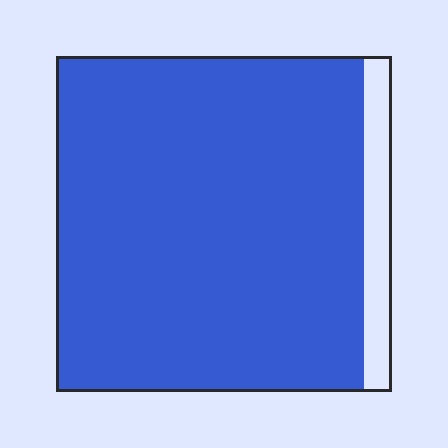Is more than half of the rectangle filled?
Yes.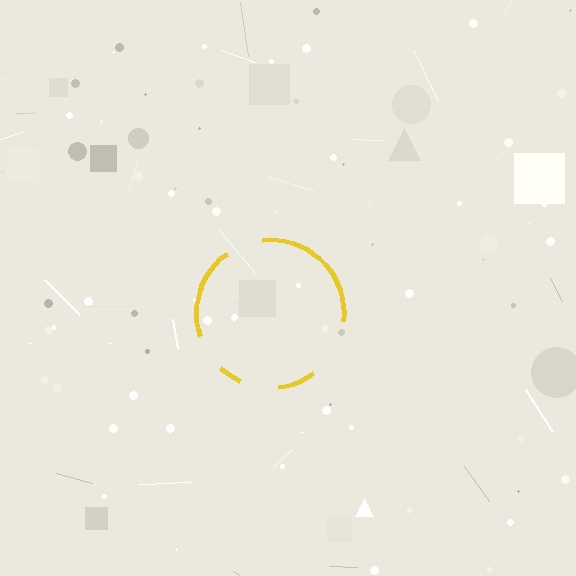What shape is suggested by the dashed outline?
The dashed outline suggests a circle.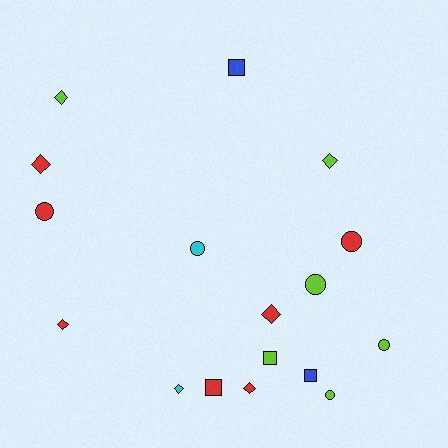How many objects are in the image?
There are 17 objects.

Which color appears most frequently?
Red, with 7 objects.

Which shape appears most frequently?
Diamond, with 7 objects.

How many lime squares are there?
There is 1 lime square.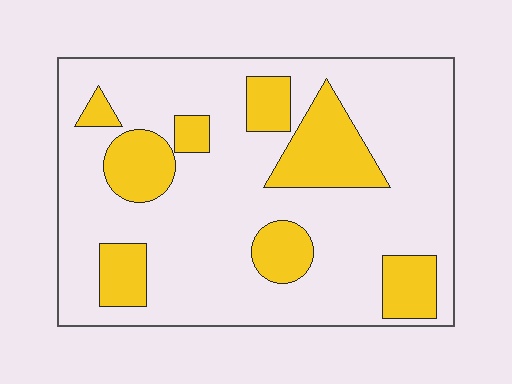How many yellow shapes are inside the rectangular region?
8.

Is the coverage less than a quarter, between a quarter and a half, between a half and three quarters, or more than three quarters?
Less than a quarter.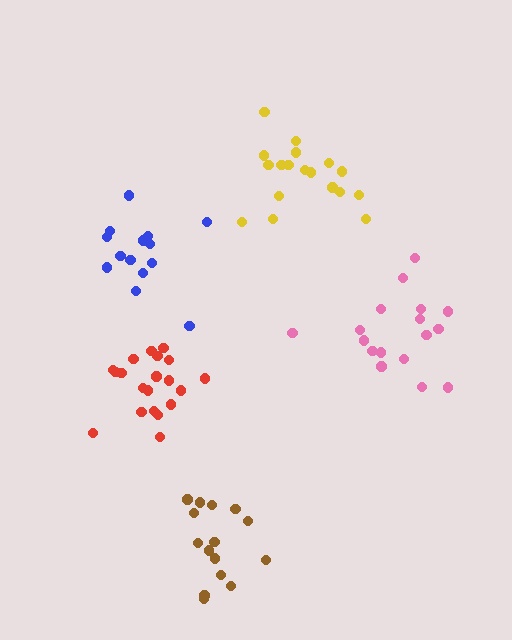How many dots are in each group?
Group 1: 18 dots, Group 2: 15 dots, Group 3: 20 dots, Group 4: 14 dots, Group 5: 17 dots (84 total).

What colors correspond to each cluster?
The clusters are colored: yellow, brown, red, blue, pink.